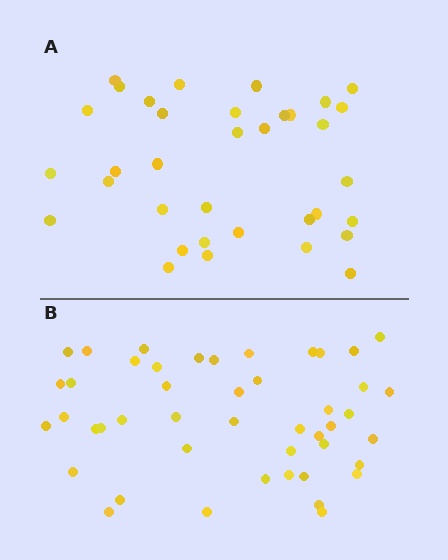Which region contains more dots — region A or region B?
Region B (the bottom region) has more dots.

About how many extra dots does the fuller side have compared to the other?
Region B has roughly 12 or so more dots than region A.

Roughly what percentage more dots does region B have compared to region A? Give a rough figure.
About 30% more.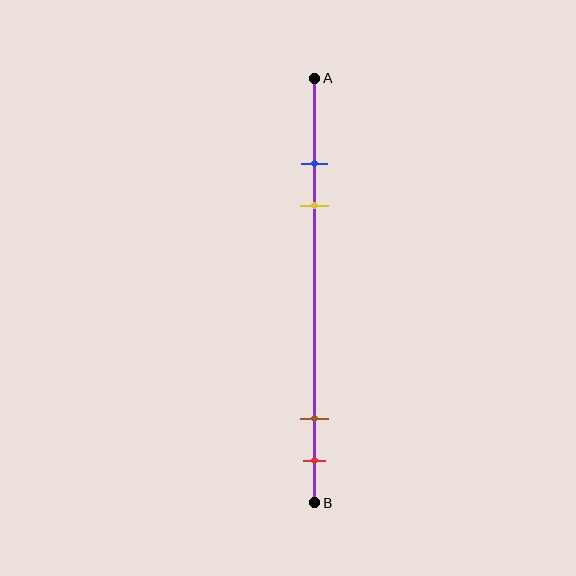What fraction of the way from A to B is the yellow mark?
The yellow mark is approximately 30% (0.3) of the way from A to B.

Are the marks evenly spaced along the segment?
No, the marks are not evenly spaced.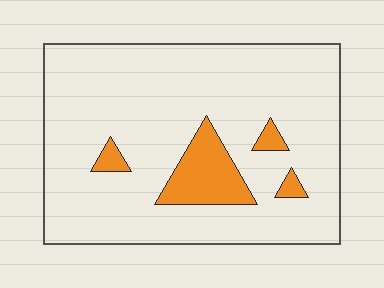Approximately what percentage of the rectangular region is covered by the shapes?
Approximately 10%.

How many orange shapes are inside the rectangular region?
4.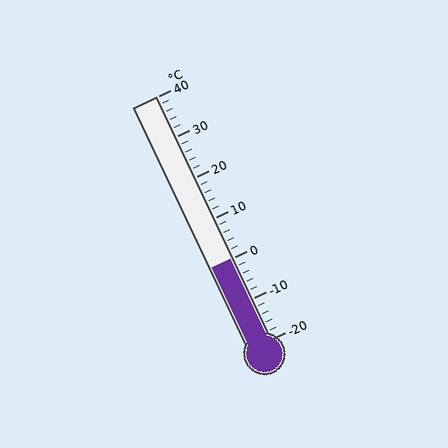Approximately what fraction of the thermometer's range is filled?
The thermometer is filled to approximately 35% of its range.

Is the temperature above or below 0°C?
The temperature is at 0°C.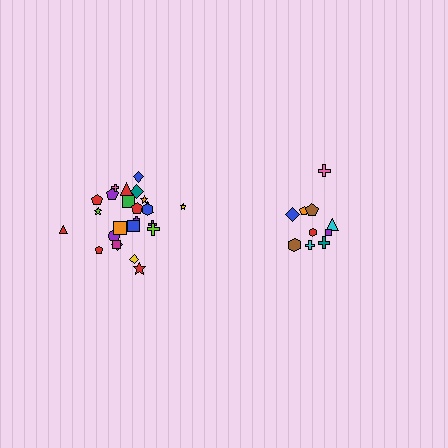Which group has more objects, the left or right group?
The left group.